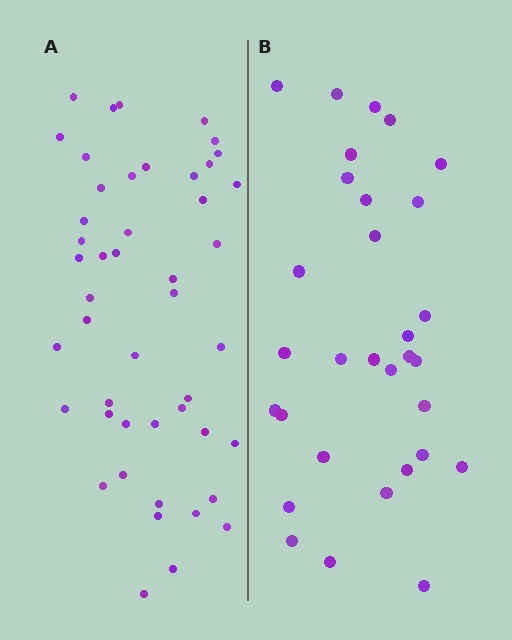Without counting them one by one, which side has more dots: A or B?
Region A (the left region) has more dots.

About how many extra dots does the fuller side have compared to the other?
Region A has approximately 15 more dots than region B.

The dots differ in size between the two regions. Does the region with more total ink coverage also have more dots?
No. Region B has more total ink coverage because its dots are larger, but region A actually contains more individual dots. Total area can be misleading — the number of items is what matters here.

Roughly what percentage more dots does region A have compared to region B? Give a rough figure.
About 50% more.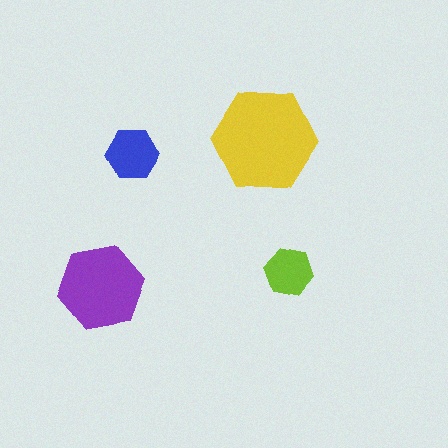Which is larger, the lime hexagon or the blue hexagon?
The blue one.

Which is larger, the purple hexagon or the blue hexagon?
The purple one.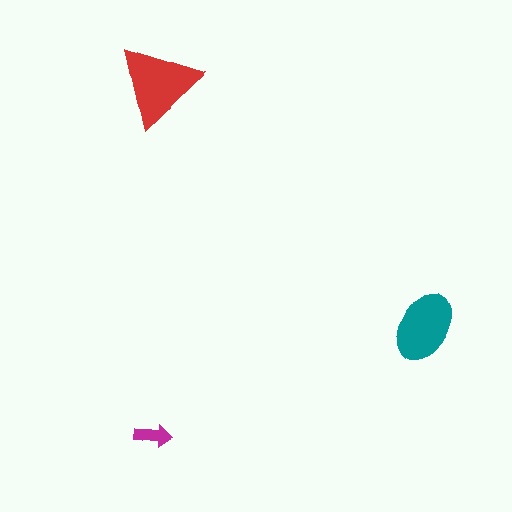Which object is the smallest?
The magenta arrow.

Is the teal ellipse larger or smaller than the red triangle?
Smaller.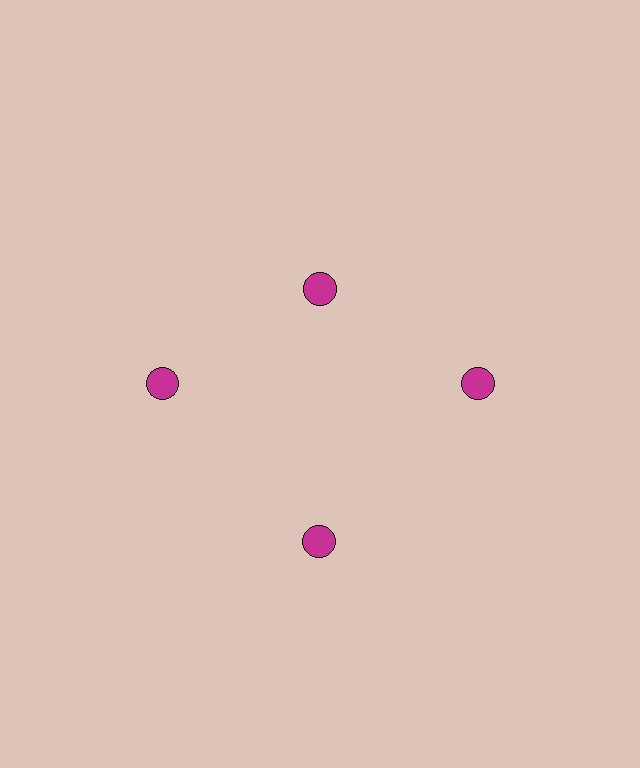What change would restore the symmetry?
The symmetry would be restored by moving it outward, back onto the ring so that all 4 circles sit at equal angles and equal distance from the center.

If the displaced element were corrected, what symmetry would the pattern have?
It would have 4-fold rotational symmetry — the pattern would map onto itself every 90 degrees.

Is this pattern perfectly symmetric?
No. The 4 magenta circles are arranged in a ring, but one element near the 12 o'clock position is pulled inward toward the center, breaking the 4-fold rotational symmetry.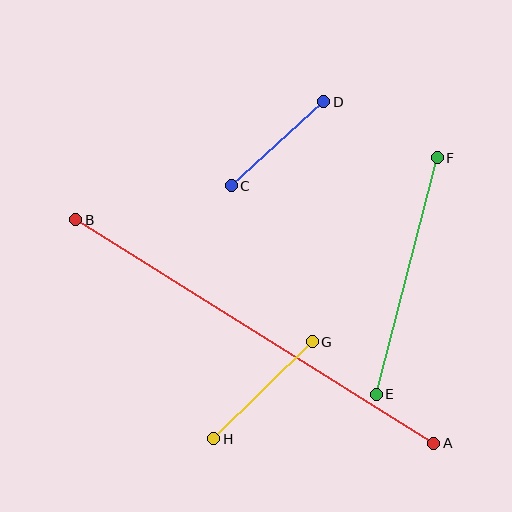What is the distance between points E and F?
The distance is approximately 244 pixels.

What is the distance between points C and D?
The distance is approximately 125 pixels.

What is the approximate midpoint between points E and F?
The midpoint is at approximately (407, 276) pixels.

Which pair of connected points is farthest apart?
Points A and B are farthest apart.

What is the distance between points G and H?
The distance is approximately 138 pixels.